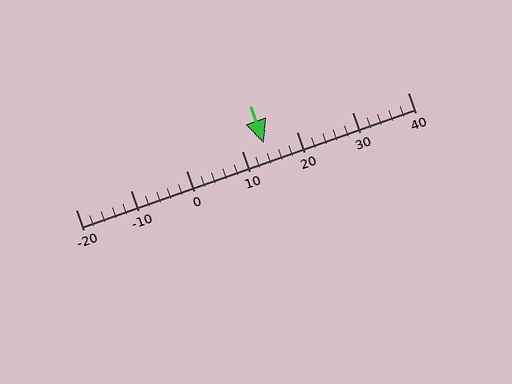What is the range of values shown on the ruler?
The ruler shows values from -20 to 40.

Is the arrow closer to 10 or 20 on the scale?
The arrow is closer to 10.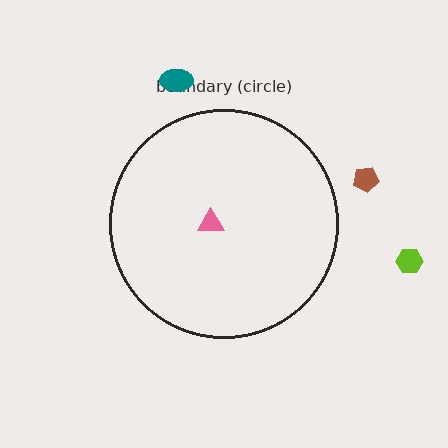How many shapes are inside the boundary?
1 inside, 3 outside.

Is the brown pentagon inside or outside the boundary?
Outside.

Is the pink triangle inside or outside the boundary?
Inside.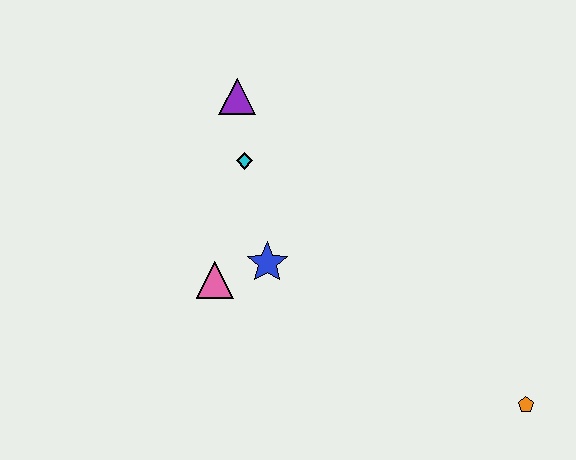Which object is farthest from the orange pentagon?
The purple triangle is farthest from the orange pentagon.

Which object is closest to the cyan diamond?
The purple triangle is closest to the cyan diamond.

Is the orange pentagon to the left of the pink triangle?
No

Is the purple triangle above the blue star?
Yes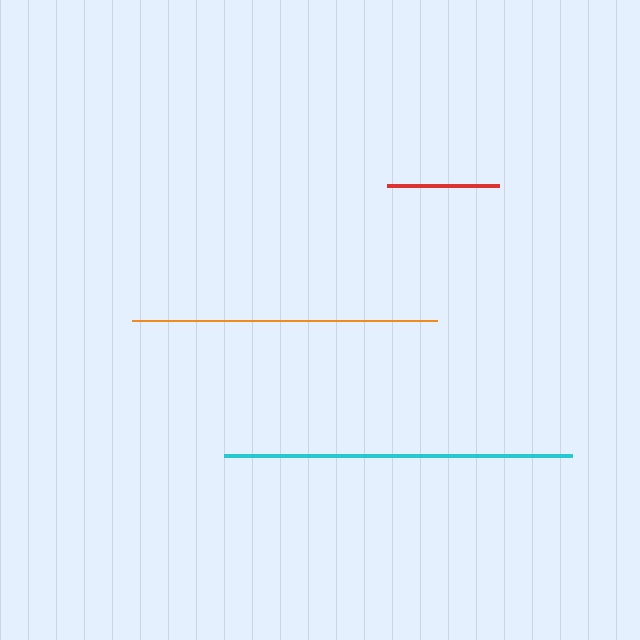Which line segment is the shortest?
The red line is the shortest at approximately 111 pixels.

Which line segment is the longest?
The cyan line is the longest at approximately 347 pixels.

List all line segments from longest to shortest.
From longest to shortest: cyan, orange, red.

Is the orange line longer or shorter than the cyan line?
The cyan line is longer than the orange line.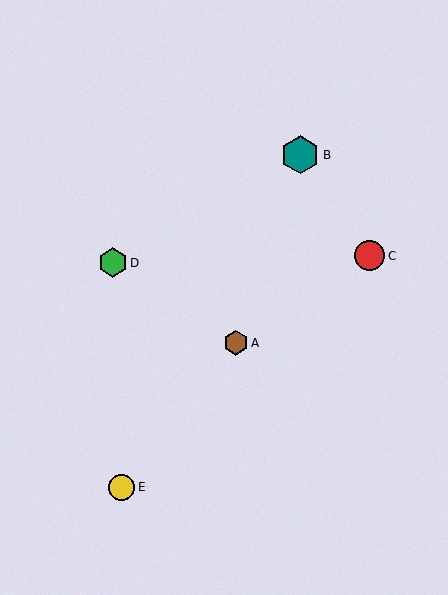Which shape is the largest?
The teal hexagon (labeled B) is the largest.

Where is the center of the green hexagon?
The center of the green hexagon is at (113, 263).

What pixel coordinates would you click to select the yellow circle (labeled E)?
Click at (122, 487) to select the yellow circle E.